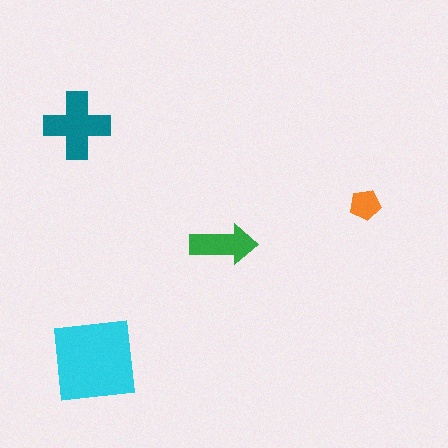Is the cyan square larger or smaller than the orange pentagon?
Larger.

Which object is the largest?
The cyan square.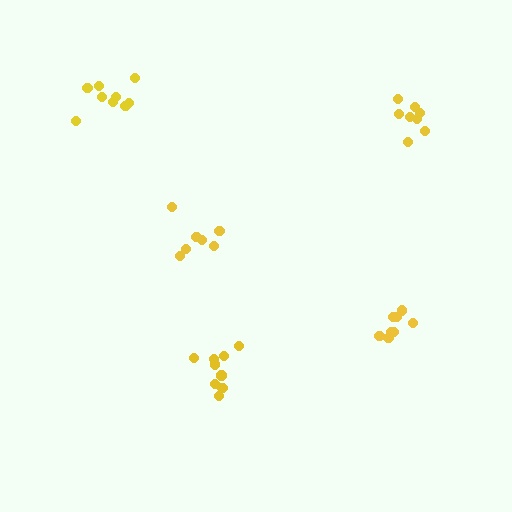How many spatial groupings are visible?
There are 5 spatial groupings.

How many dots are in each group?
Group 1: 8 dots, Group 2: 7 dots, Group 3: 9 dots, Group 4: 9 dots, Group 5: 8 dots (41 total).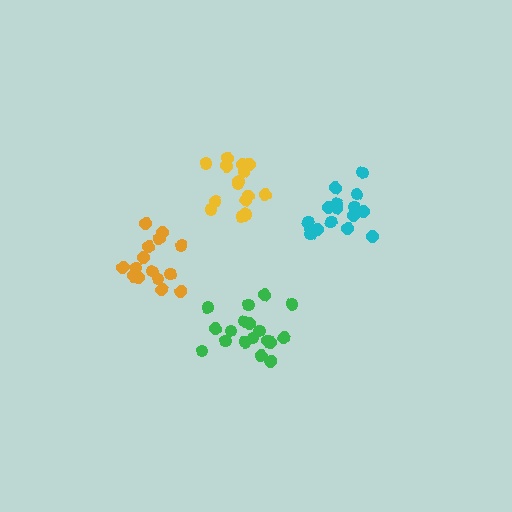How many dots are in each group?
Group 1: 15 dots, Group 2: 17 dots, Group 3: 15 dots, Group 4: 18 dots (65 total).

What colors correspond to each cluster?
The clusters are colored: yellow, cyan, orange, green.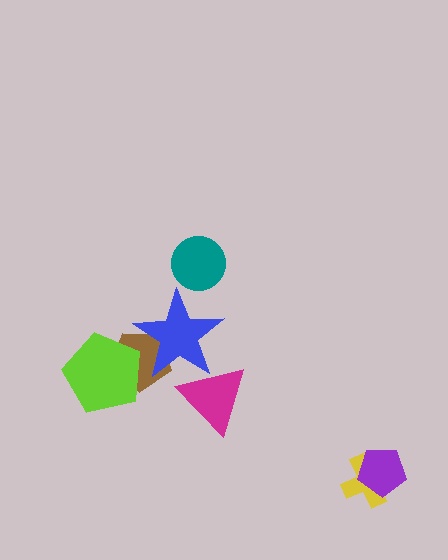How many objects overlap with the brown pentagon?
2 objects overlap with the brown pentagon.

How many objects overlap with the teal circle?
0 objects overlap with the teal circle.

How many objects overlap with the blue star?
2 objects overlap with the blue star.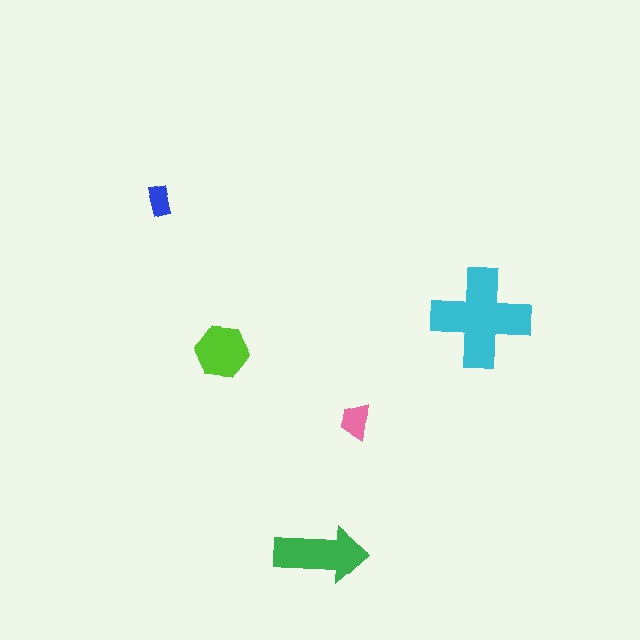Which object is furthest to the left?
The blue rectangle is leftmost.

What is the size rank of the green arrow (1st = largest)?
2nd.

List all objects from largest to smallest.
The cyan cross, the green arrow, the lime hexagon, the pink trapezoid, the blue rectangle.